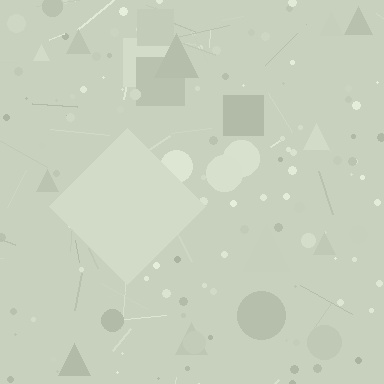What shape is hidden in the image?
A diamond is hidden in the image.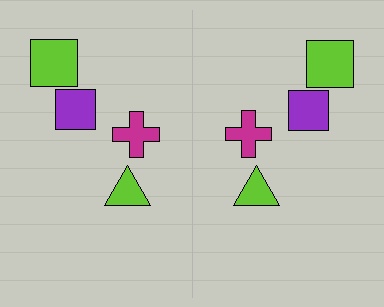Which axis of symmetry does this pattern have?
The pattern has a vertical axis of symmetry running through the center of the image.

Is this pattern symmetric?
Yes, this pattern has bilateral (reflection) symmetry.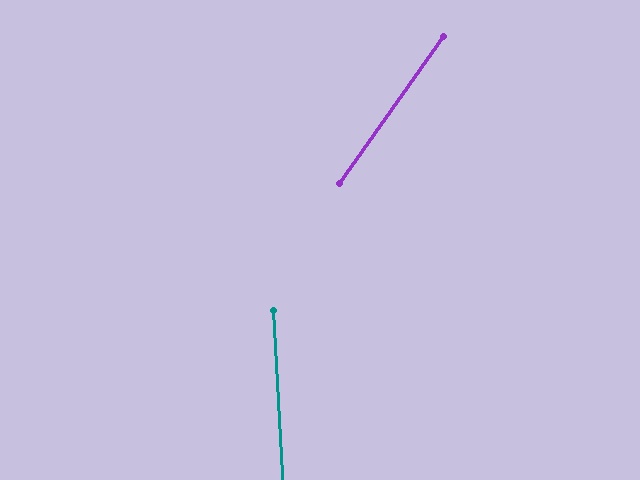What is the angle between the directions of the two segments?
Approximately 39 degrees.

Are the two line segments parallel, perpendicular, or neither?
Neither parallel nor perpendicular — they differ by about 39°.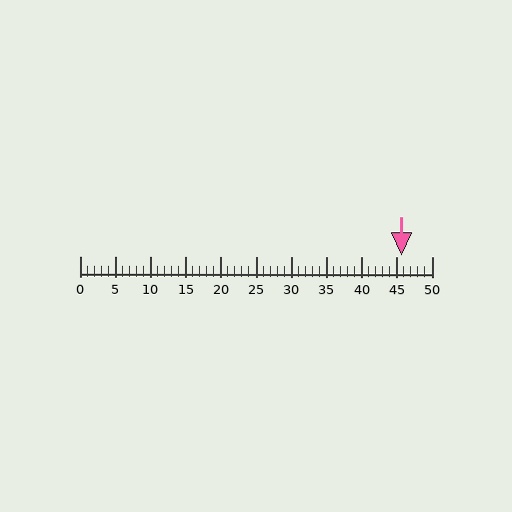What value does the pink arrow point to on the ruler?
The pink arrow points to approximately 46.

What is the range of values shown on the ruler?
The ruler shows values from 0 to 50.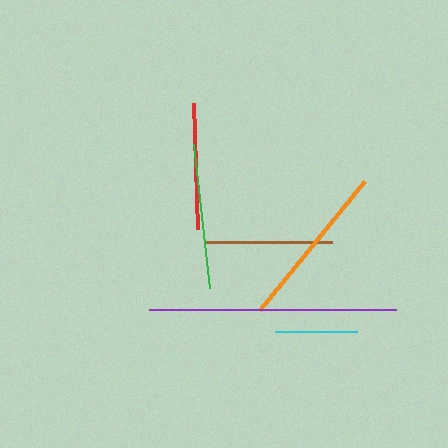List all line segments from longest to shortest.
From longest to shortest: purple, orange, green, brown, red, cyan.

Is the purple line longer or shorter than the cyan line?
The purple line is longer than the cyan line.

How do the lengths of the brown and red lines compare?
The brown and red lines are approximately the same length.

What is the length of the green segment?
The green segment is approximately 145 pixels long.